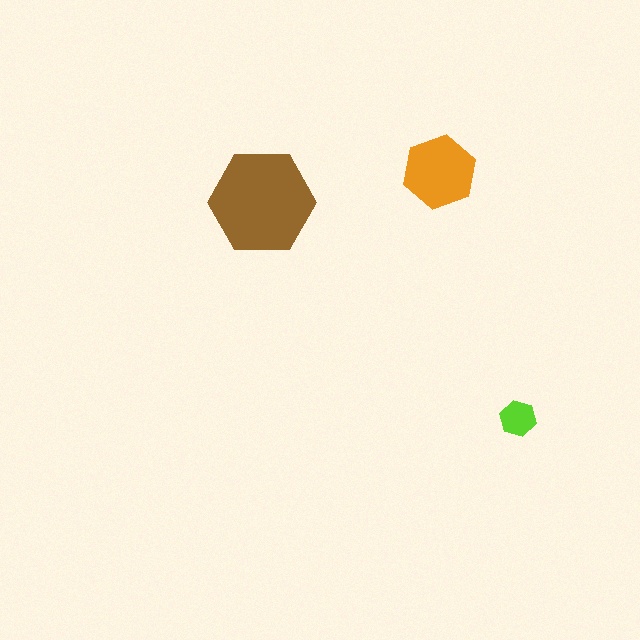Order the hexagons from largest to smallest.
the brown one, the orange one, the lime one.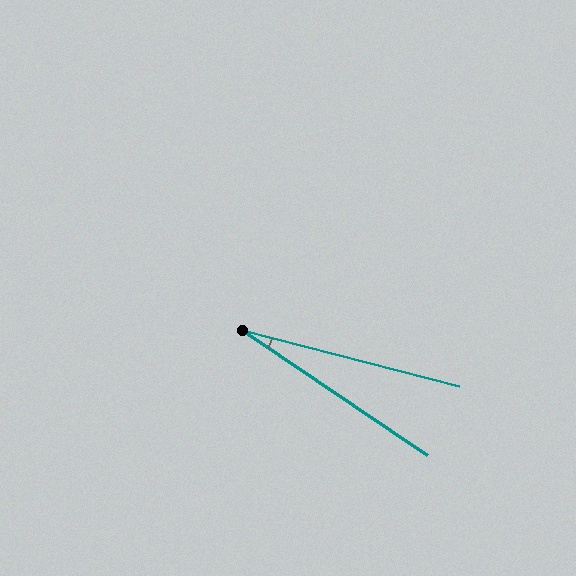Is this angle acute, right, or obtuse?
It is acute.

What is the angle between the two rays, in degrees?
Approximately 20 degrees.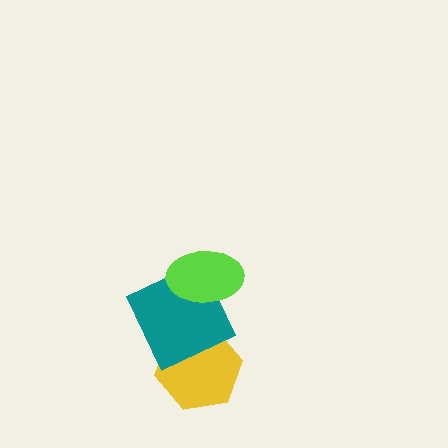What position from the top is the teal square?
The teal square is 2nd from the top.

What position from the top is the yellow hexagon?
The yellow hexagon is 3rd from the top.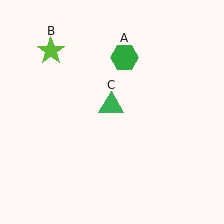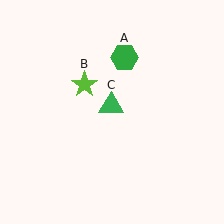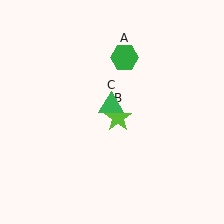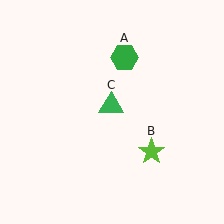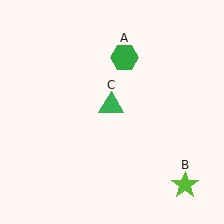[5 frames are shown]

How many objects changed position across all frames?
1 object changed position: lime star (object B).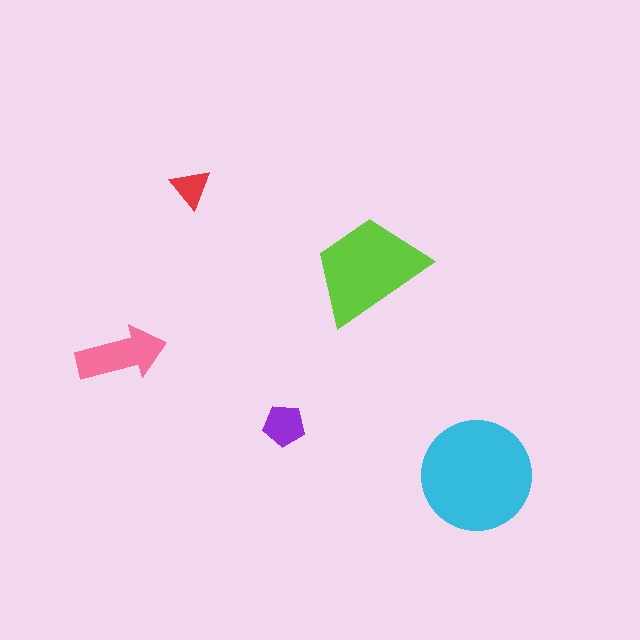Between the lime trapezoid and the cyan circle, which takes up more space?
The cyan circle.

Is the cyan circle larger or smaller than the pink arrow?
Larger.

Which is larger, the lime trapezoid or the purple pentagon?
The lime trapezoid.